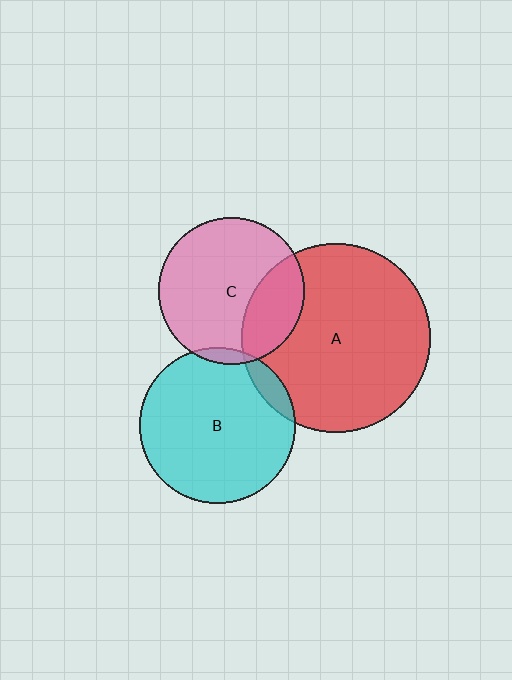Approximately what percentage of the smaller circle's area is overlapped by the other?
Approximately 25%.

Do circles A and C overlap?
Yes.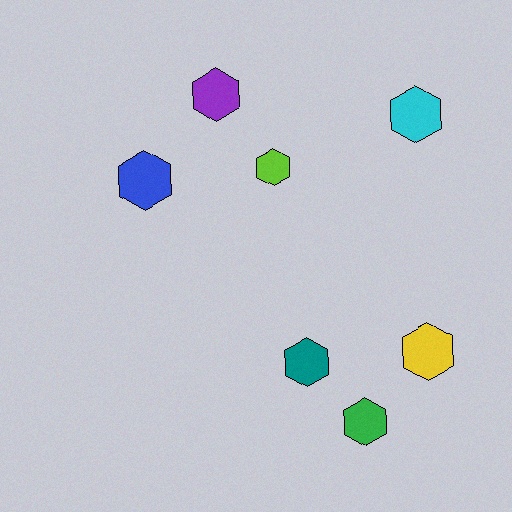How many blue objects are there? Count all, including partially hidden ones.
There is 1 blue object.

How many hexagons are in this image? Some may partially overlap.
There are 7 hexagons.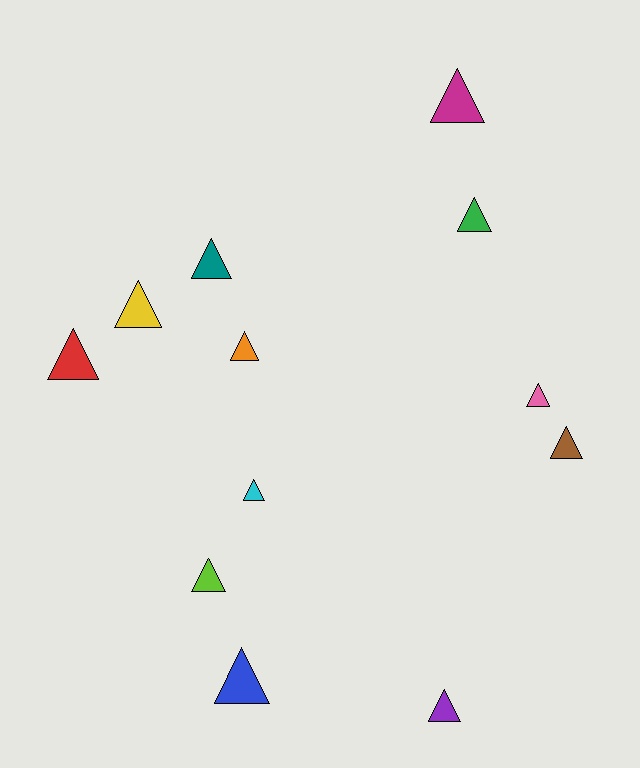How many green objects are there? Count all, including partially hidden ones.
There is 1 green object.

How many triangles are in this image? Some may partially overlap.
There are 12 triangles.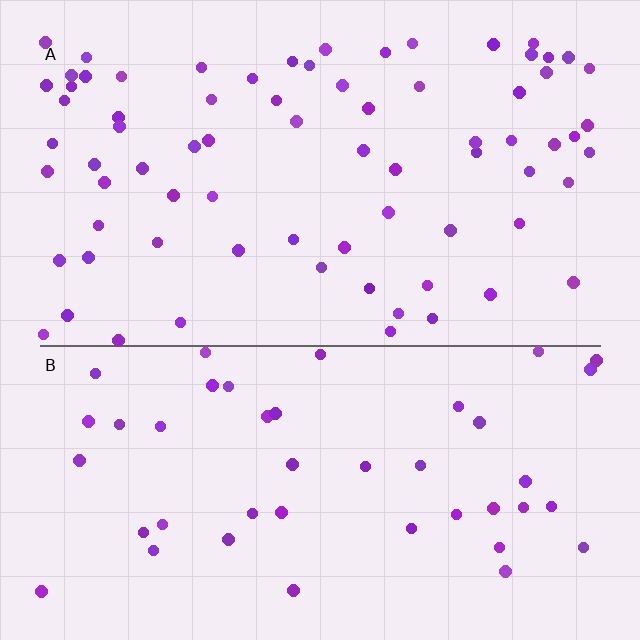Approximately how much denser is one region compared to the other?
Approximately 1.7× — region A over region B.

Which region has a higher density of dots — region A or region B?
A (the top).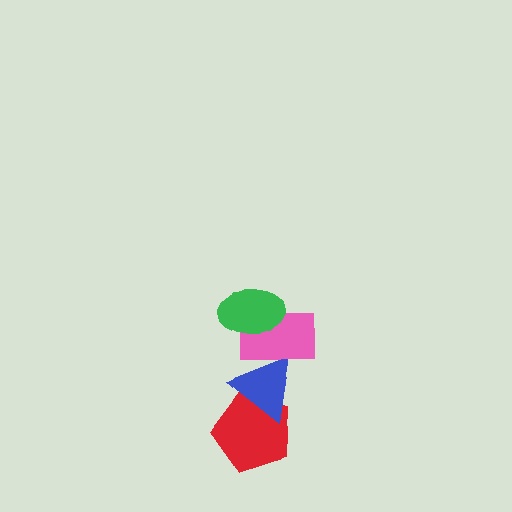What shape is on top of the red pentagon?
The blue triangle is on top of the red pentagon.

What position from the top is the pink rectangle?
The pink rectangle is 2nd from the top.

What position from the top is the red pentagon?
The red pentagon is 4th from the top.